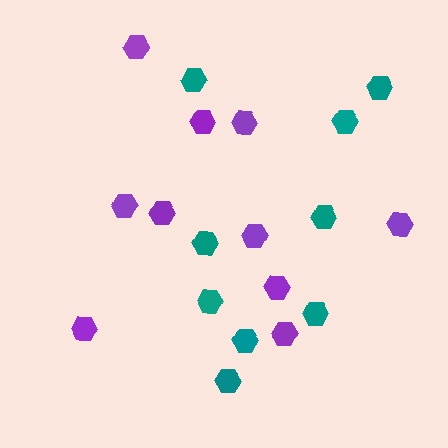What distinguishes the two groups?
There are 2 groups: one group of teal hexagons (9) and one group of purple hexagons (10).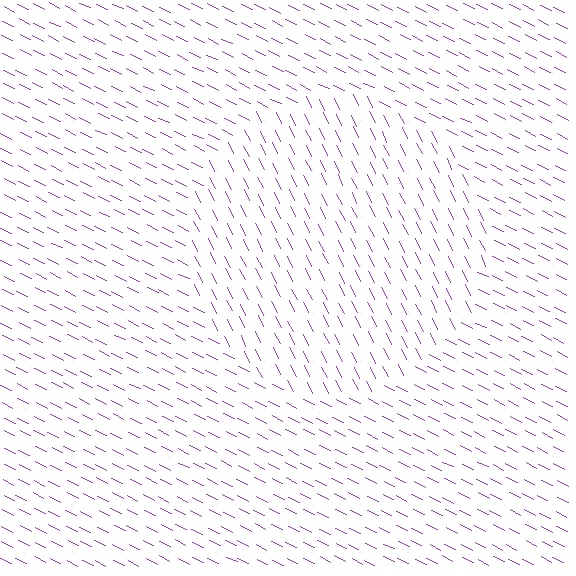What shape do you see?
I see a circle.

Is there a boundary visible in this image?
Yes, there is a texture boundary formed by a change in line orientation.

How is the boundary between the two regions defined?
The boundary is defined purely by a change in line orientation (approximately 37 degrees difference). All lines are the same color and thickness.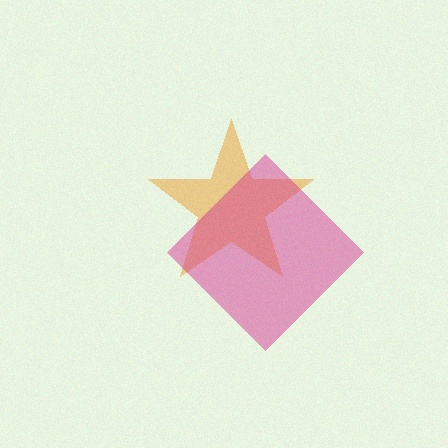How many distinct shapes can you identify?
There are 2 distinct shapes: an orange star, a magenta diamond.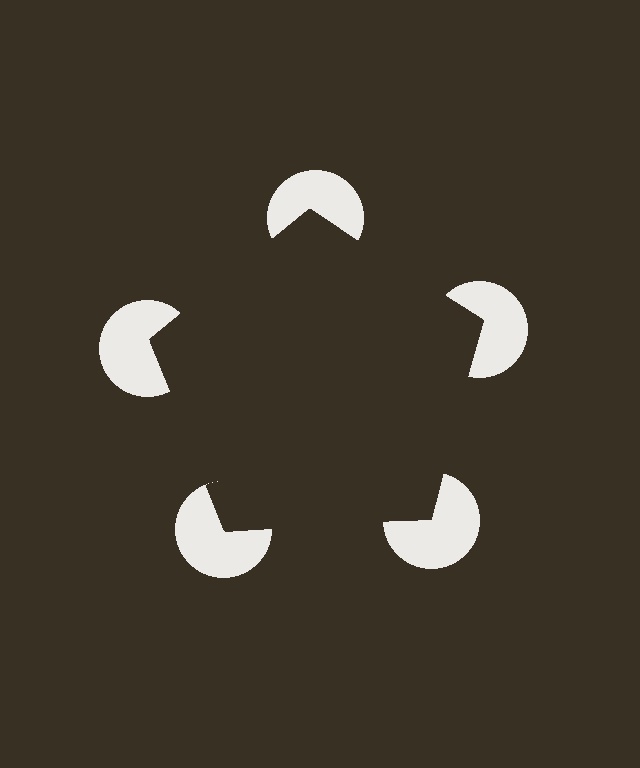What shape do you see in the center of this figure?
An illusory pentagon — its edges are inferred from the aligned wedge cuts in the pac-man discs, not physically drawn.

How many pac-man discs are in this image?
There are 5 — one at each vertex of the illusory pentagon.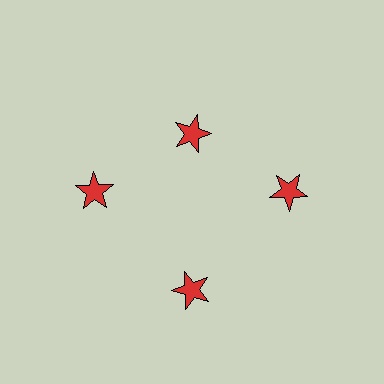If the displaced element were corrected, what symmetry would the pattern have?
It would have 4-fold rotational symmetry — the pattern would map onto itself every 90 degrees.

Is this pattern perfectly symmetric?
No. The 4 red stars are arranged in a ring, but one element near the 12 o'clock position is pulled inward toward the center, breaking the 4-fold rotational symmetry.